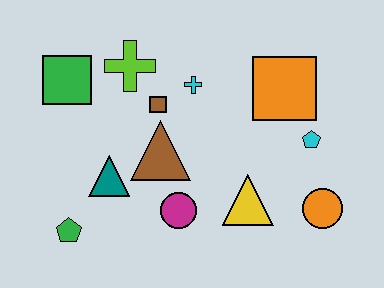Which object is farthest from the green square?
The orange circle is farthest from the green square.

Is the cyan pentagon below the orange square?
Yes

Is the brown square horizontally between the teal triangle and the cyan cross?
Yes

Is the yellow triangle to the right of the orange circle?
No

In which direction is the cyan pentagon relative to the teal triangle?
The cyan pentagon is to the right of the teal triangle.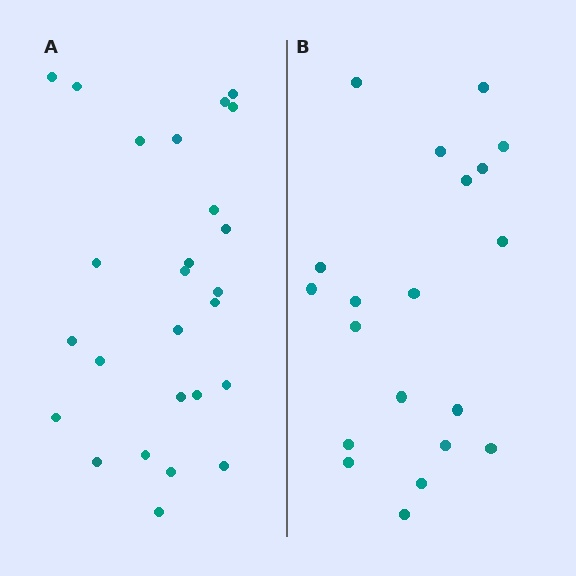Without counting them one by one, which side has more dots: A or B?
Region A (the left region) has more dots.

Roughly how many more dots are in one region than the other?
Region A has about 6 more dots than region B.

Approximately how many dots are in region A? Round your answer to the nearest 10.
About 30 dots. (The exact count is 26, which rounds to 30.)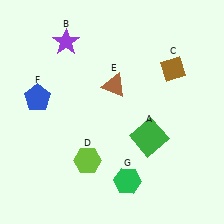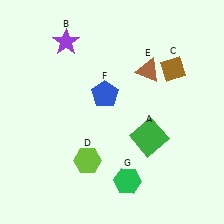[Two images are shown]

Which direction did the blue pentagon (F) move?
The blue pentagon (F) moved right.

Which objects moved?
The objects that moved are: the brown triangle (E), the blue pentagon (F).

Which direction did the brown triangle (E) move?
The brown triangle (E) moved right.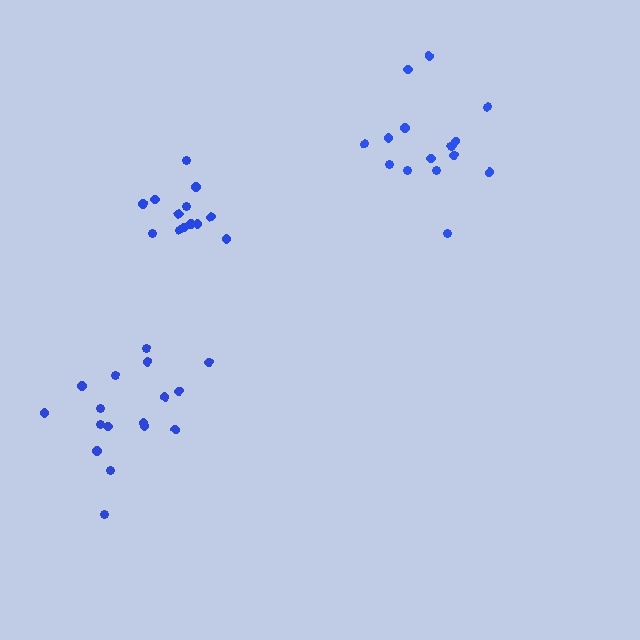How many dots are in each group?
Group 1: 17 dots, Group 2: 13 dots, Group 3: 15 dots (45 total).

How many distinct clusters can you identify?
There are 3 distinct clusters.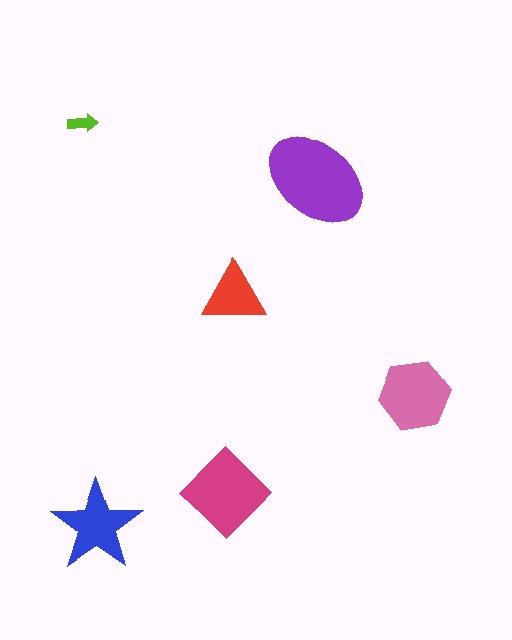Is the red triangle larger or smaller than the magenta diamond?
Smaller.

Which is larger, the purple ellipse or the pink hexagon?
The purple ellipse.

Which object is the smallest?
The lime arrow.